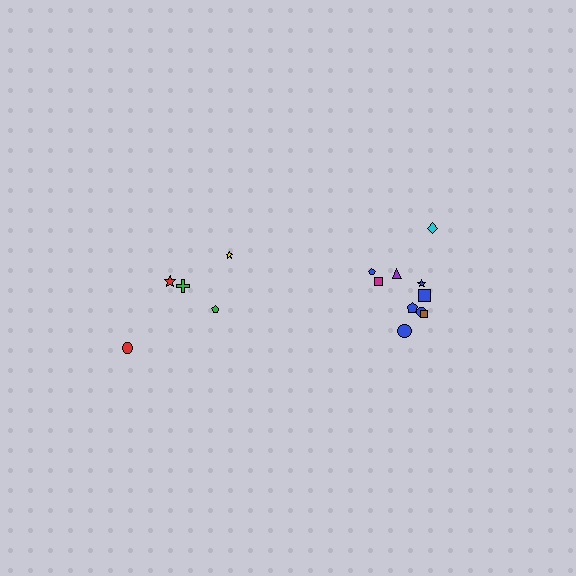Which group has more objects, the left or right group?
The right group.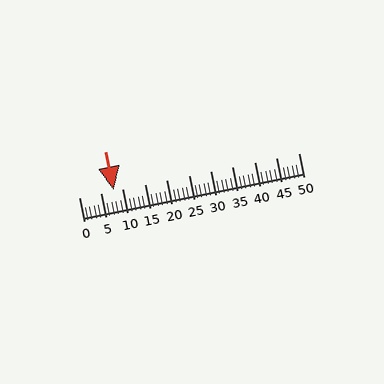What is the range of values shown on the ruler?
The ruler shows values from 0 to 50.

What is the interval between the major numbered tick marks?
The major tick marks are spaced 5 units apart.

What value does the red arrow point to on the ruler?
The red arrow points to approximately 8.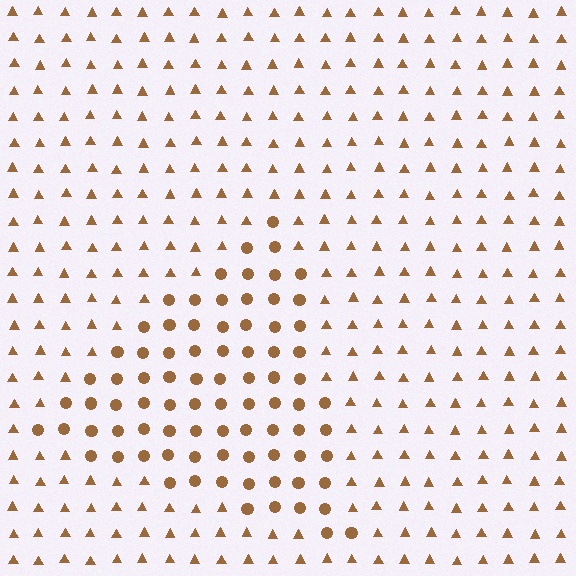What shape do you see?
I see a triangle.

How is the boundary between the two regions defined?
The boundary is defined by a change in element shape: circles inside vs. triangles outside. All elements share the same color and spacing.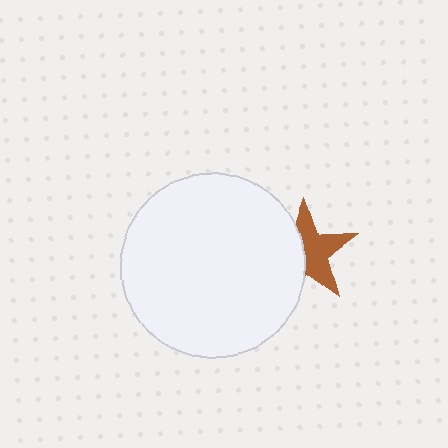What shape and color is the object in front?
The object in front is a white circle.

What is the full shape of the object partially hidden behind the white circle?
The partially hidden object is a brown star.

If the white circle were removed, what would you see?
You would see the complete brown star.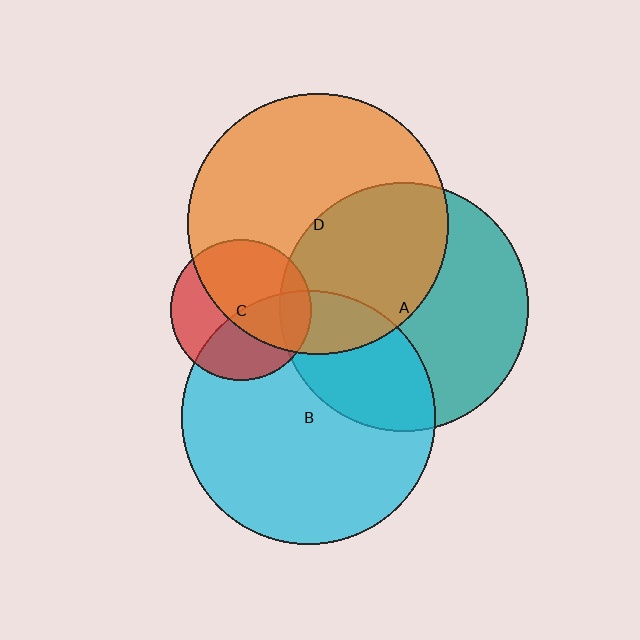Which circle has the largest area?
Circle D (orange).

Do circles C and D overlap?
Yes.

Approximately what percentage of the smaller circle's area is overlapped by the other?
Approximately 60%.